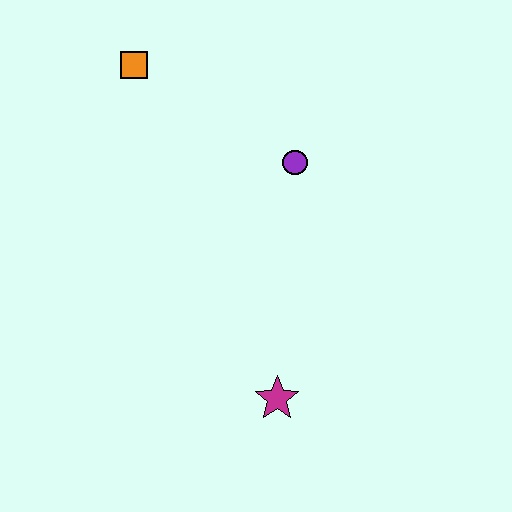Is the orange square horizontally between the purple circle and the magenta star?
No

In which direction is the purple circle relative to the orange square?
The purple circle is to the right of the orange square.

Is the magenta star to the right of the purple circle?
No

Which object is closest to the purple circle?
The orange square is closest to the purple circle.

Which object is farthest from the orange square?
The magenta star is farthest from the orange square.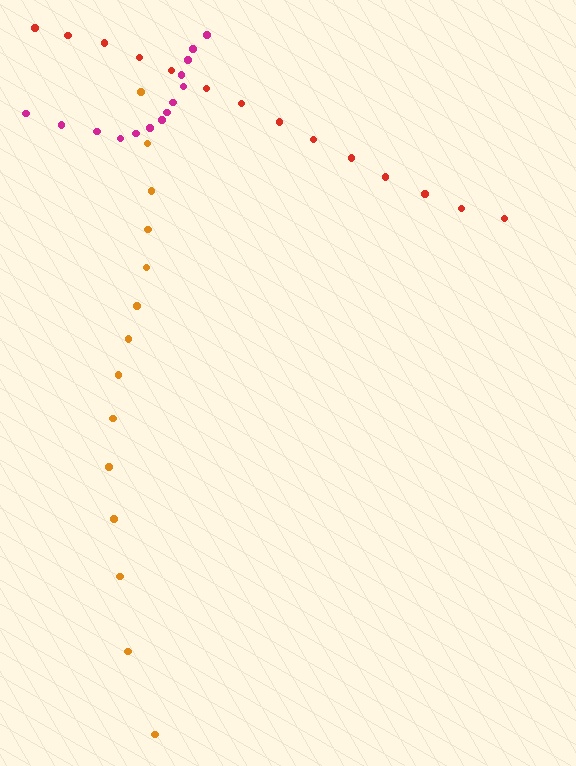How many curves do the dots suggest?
There are 3 distinct paths.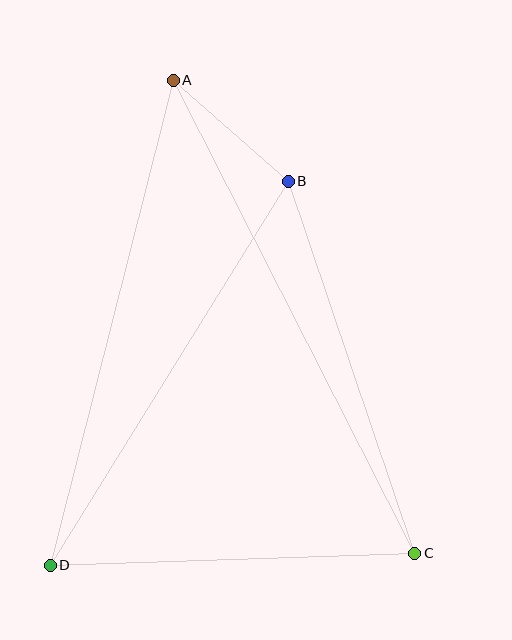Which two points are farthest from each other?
Points A and C are farthest from each other.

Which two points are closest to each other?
Points A and B are closest to each other.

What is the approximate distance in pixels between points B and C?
The distance between B and C is approximately 393 pixels.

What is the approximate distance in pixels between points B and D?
The distance between B and D is approximately 452 pixels.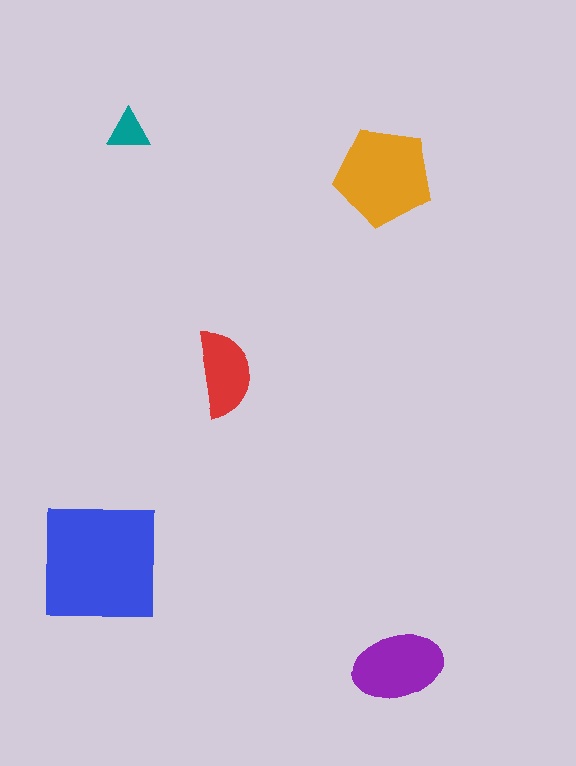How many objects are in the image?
There are 5 objects in the image.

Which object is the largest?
The blue square.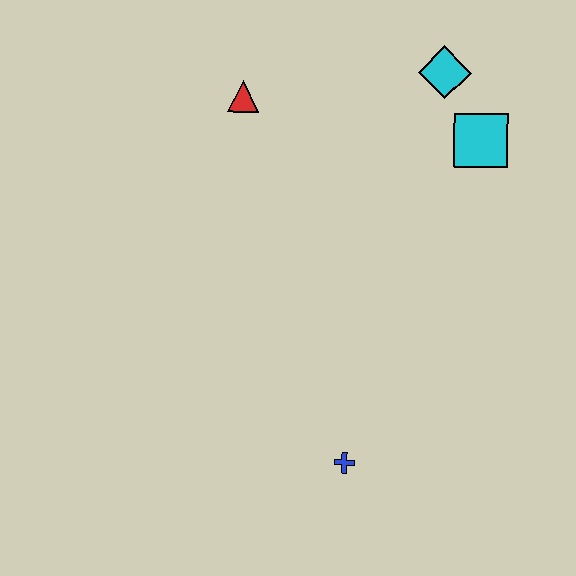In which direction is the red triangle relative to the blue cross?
The red triangle is above the blue cross.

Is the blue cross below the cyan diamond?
Yes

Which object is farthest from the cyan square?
The blue cross is farthest from the cyan square.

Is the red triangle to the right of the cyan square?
No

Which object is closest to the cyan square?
The cyan diamond is closest to the cyan square.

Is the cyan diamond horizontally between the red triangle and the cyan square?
Yes